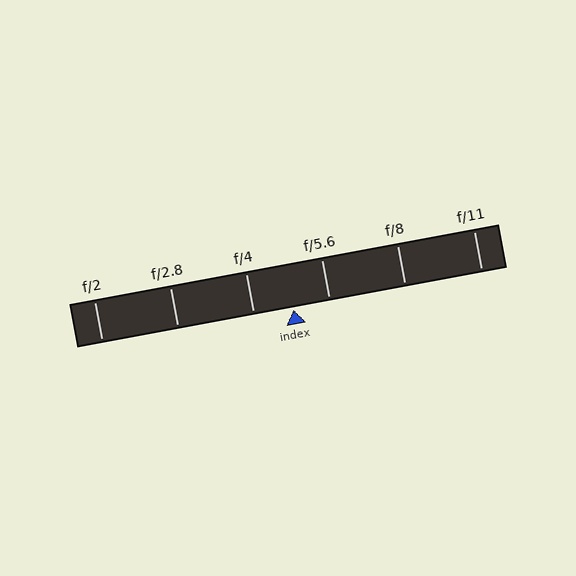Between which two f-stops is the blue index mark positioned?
The index mark is between f/4 and f/5.6.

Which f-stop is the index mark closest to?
The index mark is closest to f/5.6.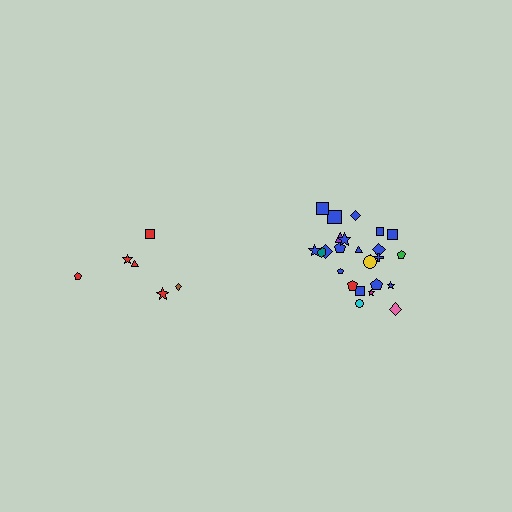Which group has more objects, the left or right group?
The right group.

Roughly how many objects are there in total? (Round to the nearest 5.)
Roughly 30 objects in total.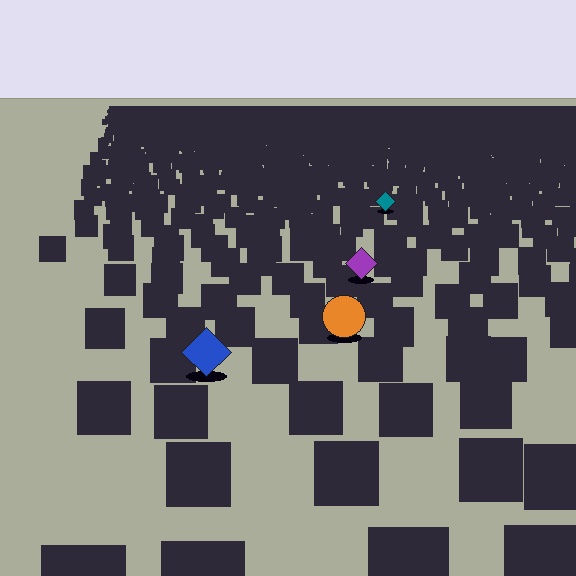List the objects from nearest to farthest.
From nearest to farthest: the blue diamond, the orange circle, the purple diamond, the teal diamond.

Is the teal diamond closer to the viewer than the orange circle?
No. The orange circle is closer — you can tell from the texture gradient: the ground texture is coarser near it.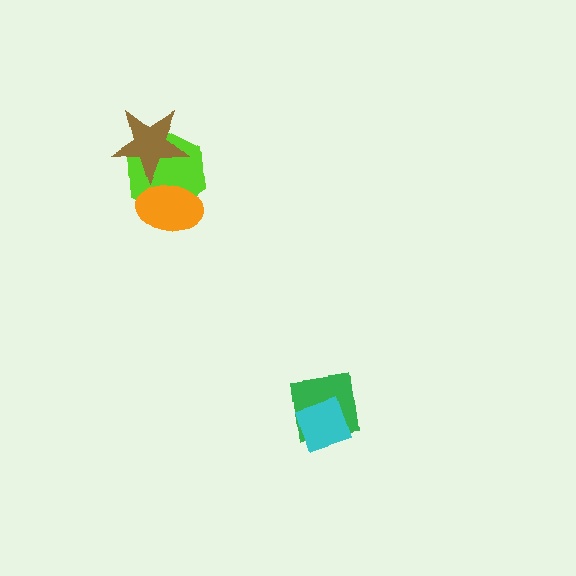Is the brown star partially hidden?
No, no other shape covers it.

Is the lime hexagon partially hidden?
Yes, it is partially covered by another shape.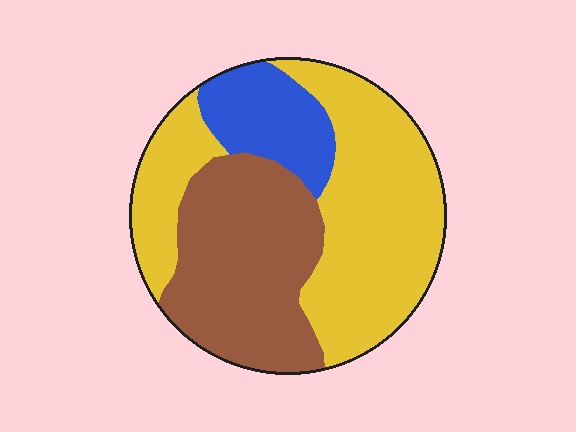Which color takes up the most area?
Yellow, at roughly 50%.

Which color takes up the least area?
Blue, at roughly 15%.